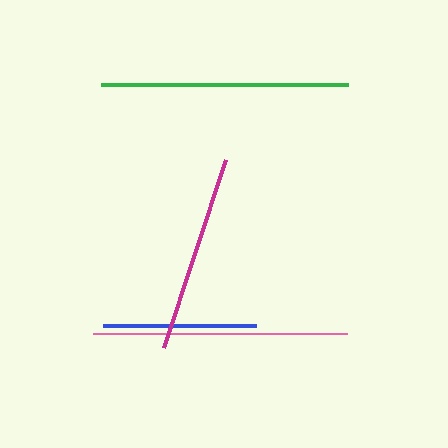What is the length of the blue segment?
The blue segment is approximately 153 pixels long.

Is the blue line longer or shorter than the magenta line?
The magenta line is longer than the blue line.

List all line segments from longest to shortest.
From longest to shortest: pink, green, magenta, blue.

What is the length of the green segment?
The green segment is approximately 248 pixels long.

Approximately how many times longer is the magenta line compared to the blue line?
The magenta line is approximately 1.3 times the length of the blue line.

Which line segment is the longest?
The pink line is the longest at approximately 254 pixels.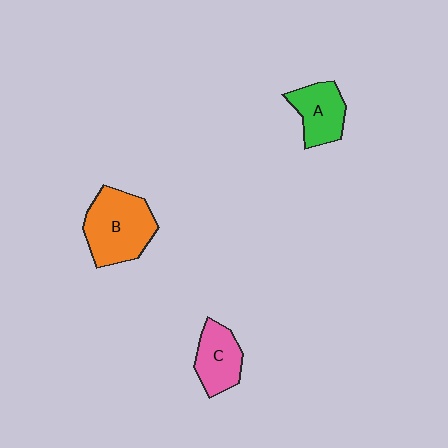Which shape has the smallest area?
Shape C (pink).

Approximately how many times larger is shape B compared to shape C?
Approximately 1.6 times.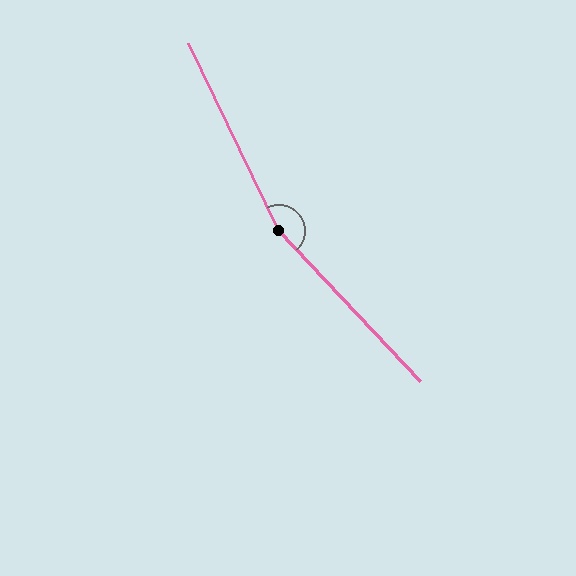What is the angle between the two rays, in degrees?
Approximately 163 degrees.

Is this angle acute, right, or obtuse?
It is obtuse.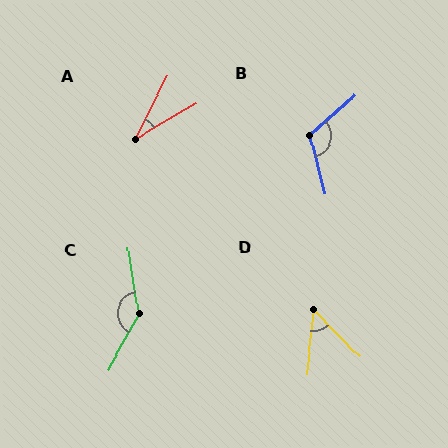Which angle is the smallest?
A, at approximately 32 degrees.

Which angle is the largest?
C, at approximately 142 degrees.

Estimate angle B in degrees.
Approximately 117 degrees.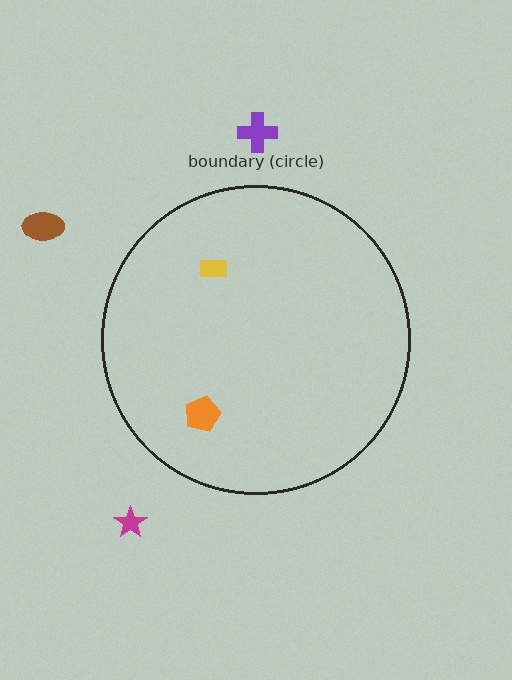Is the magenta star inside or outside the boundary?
Outside.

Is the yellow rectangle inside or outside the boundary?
Inside.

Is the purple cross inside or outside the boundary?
Outside.